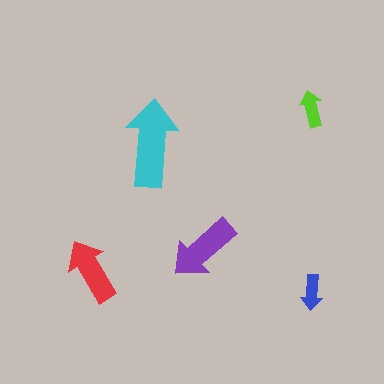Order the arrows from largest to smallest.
the cyan one, the purple one, the red one, the lime one, the blue one.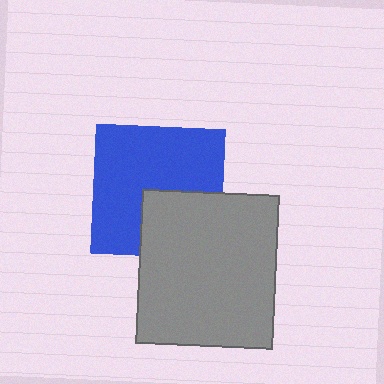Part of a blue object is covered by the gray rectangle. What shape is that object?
It is a square.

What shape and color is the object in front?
The object in front is a gray rectangle.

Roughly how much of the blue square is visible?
Most of it is visible (roughly 68%).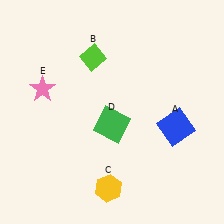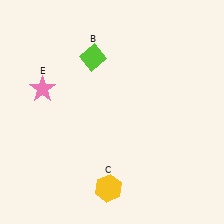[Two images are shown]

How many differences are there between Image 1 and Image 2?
There are 2 differences between the two images.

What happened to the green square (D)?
The green square (D) was removed in Image 2. It was in the bottom-left area of Image 1.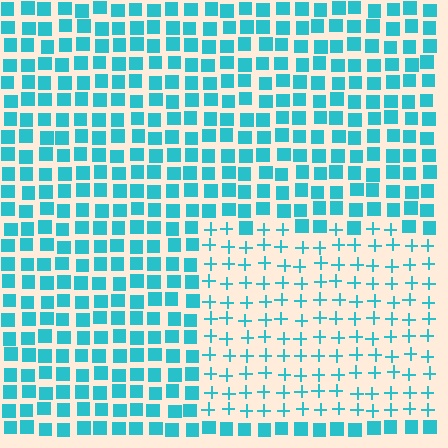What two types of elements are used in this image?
The image uses plus signs inside the rectangle region and squares outside it.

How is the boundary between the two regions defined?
The boundary is defined by a change in element shape: plus signs inside vs. squares outside. All elements share the same color and spacing.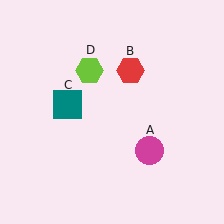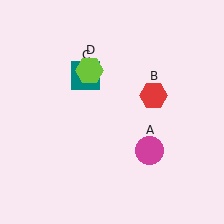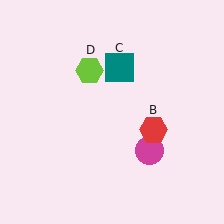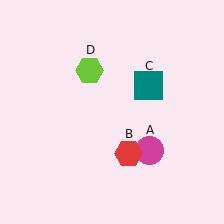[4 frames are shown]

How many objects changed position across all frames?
2 objects changed position: red hexagon (object B), teal square (object C).